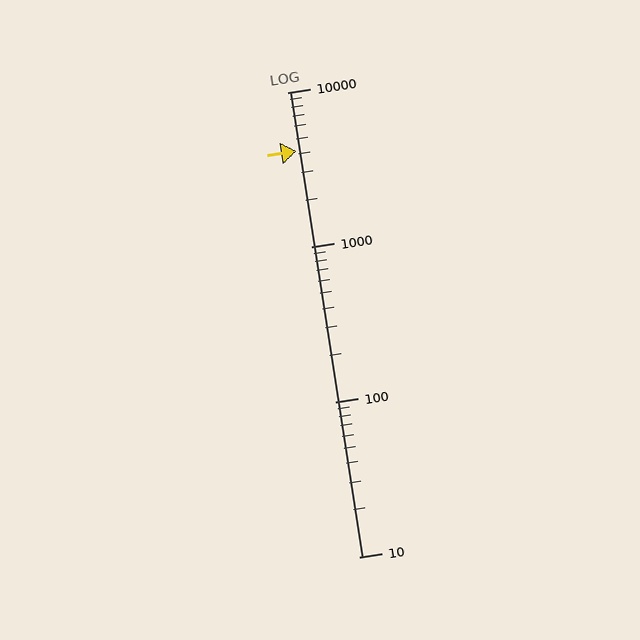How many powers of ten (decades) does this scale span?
The scale spans 3 decades, from 10 to 10000.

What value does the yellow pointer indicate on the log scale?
The pointer indicates approximately 4200.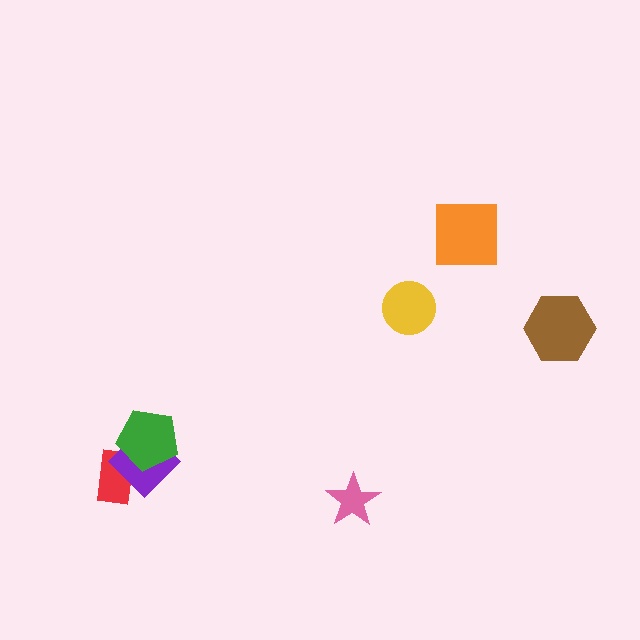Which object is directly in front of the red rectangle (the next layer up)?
The purple diamond is directly in front of the red rectangle.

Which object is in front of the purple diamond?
The green pentagon is in front of the purple diamond.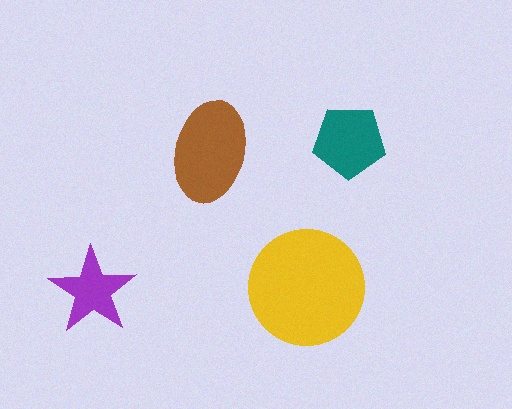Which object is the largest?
The yellow circle.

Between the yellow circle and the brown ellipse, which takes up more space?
The yellow circle.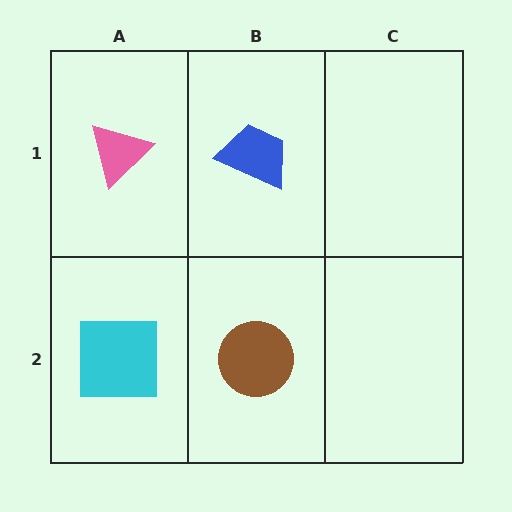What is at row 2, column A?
A cyan square.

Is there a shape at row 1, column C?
No, that cell is empty.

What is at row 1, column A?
A pink triangle.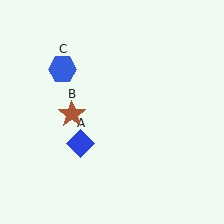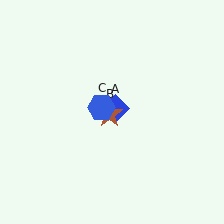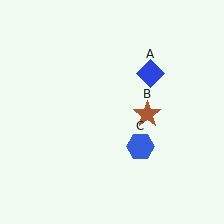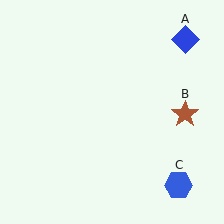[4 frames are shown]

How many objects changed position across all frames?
3 objects changed position: blue diamond (object A), brown star (object B), blue hexagon (object C).